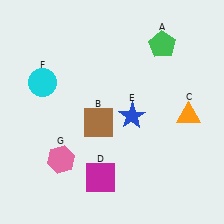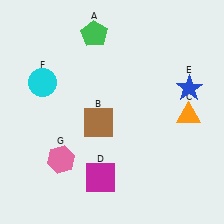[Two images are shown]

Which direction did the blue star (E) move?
The blue star (E) moved right.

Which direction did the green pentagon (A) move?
The green pentagon (A) moved left.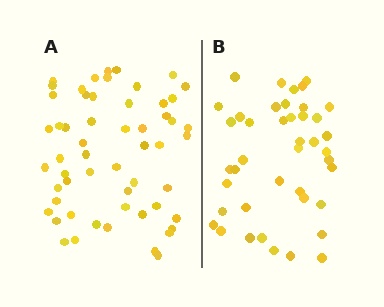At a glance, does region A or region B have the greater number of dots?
Region A (the left region) has more dots.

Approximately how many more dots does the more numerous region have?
Region A has approximately 15 more dots than region B.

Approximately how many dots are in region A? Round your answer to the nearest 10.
About 60 dots. (The exact count is 56, which rounds to 60.)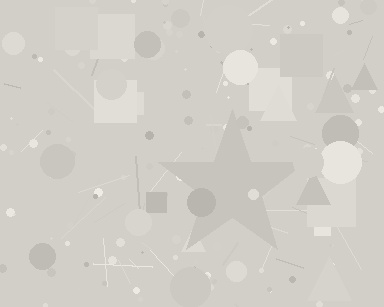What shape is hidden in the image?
A star is hidden in the image.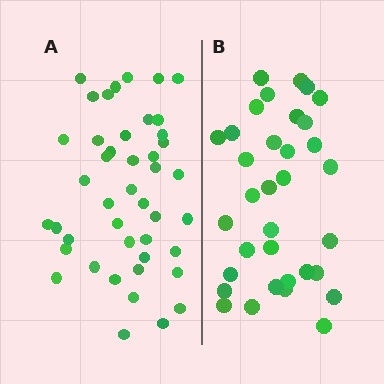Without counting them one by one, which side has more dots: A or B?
Region A (the left region) has more dots.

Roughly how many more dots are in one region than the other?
Region A has roughly 10 or so more dots than region B.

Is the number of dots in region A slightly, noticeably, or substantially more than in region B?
Region A has noticeably more, but not dramatically so. The ratio is roughly 1.3 to 1.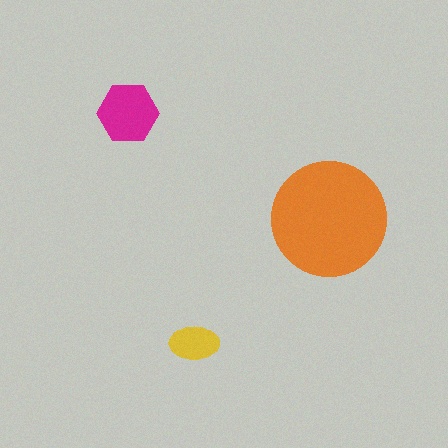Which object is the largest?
The orange circle.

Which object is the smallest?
The yellow ellipse.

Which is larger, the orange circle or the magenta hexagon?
The orange circle.